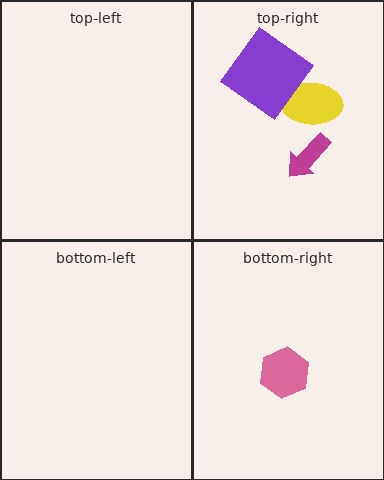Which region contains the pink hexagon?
The bottom-right region.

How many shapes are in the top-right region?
3.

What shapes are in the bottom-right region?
The pink hexagon.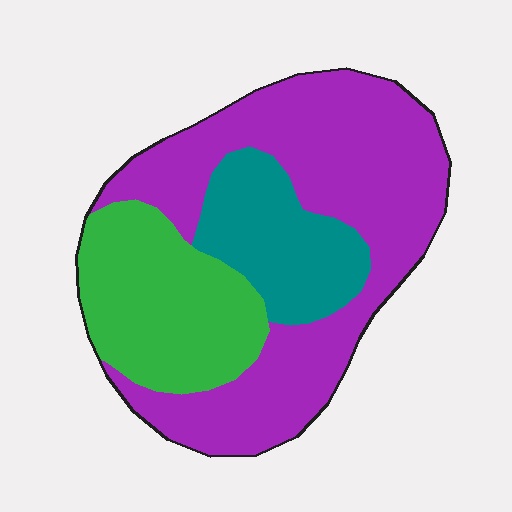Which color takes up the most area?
Purple, at roughly 55%.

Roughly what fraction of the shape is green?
Green covers 26% of the shape.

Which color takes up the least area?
Teal, at roughly 20%.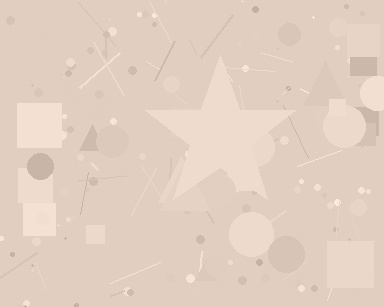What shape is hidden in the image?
A star is hidden in the image.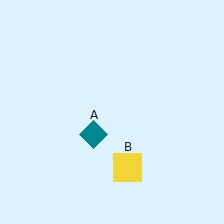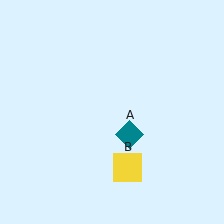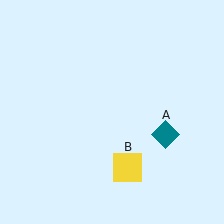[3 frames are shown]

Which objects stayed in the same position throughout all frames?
Yellow square (object B) remained stationary.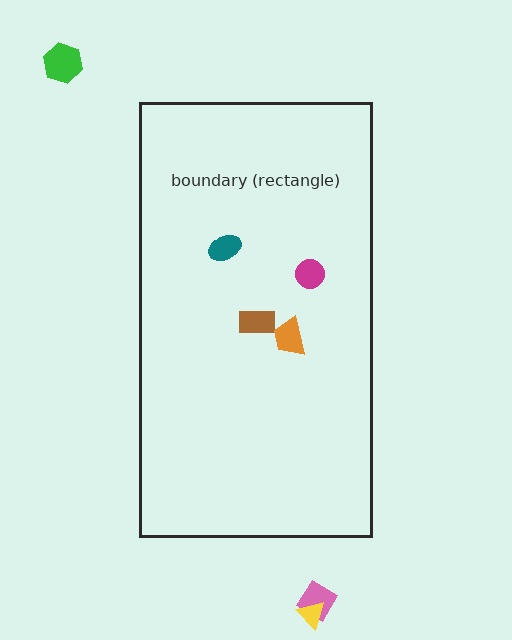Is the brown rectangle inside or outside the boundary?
Inside.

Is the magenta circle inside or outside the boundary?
Inside.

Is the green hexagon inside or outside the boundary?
Outside.